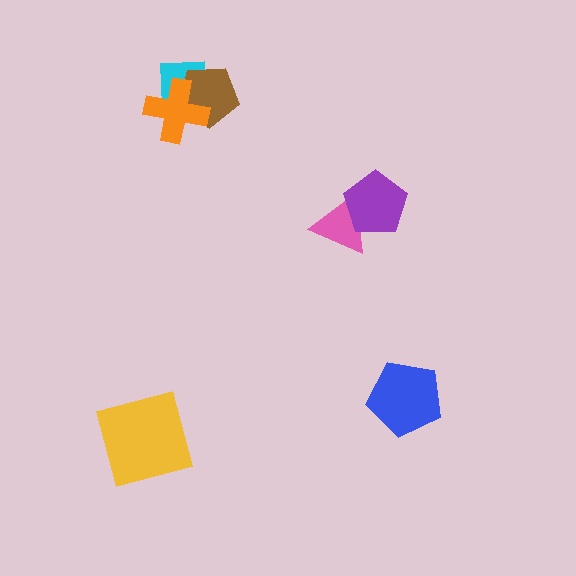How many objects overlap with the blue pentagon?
0 objects overlap with the blue pentagon.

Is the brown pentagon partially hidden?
Yes, it is partially covered by another shape.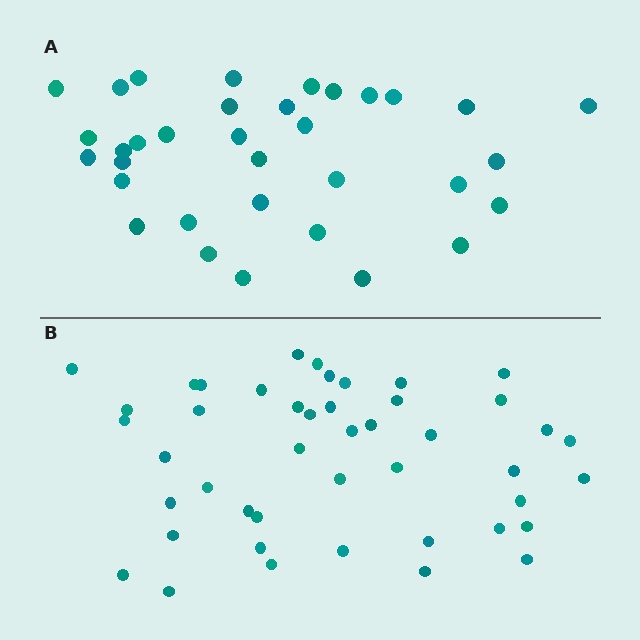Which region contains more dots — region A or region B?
Region B (the bottom region) has more dots.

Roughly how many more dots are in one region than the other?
Region B has roughly 12 or so more dots than region A.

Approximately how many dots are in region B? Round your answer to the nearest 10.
About 40 dots. (The exact count is 45, which rounds to 40.)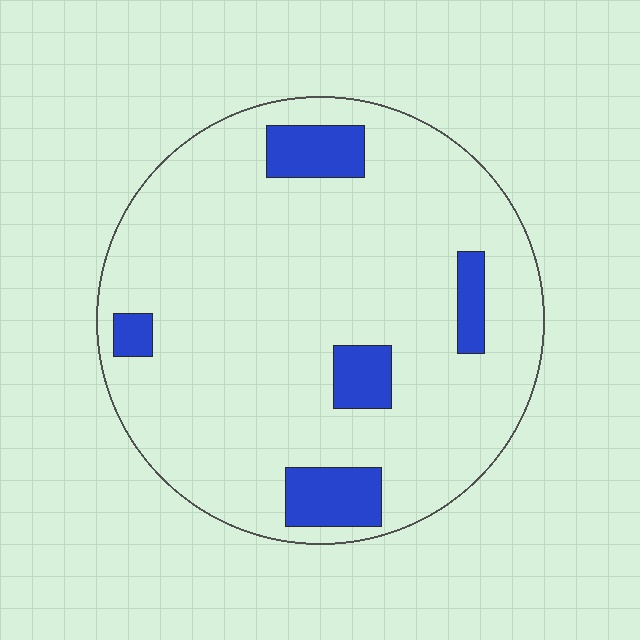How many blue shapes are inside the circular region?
5.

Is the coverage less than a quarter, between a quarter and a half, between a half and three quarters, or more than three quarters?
Less than a quarter.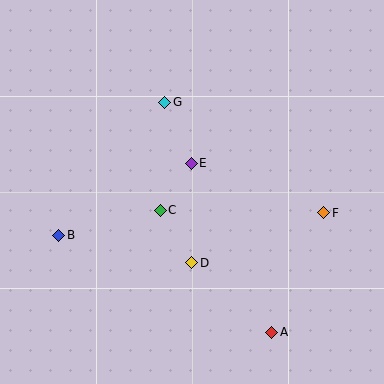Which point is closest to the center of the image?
Point E at (191, 163) is closest to the center.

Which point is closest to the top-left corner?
Point G is closest to the top-left corner.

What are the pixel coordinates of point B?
Point B is at (59, 235).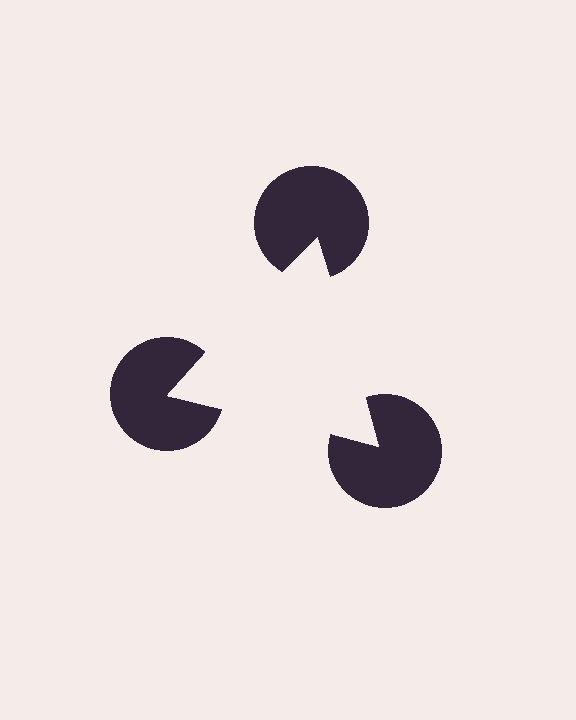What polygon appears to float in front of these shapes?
An illusory triangle — its edges are inferred from the aligned wedge cuts in the pac-man discs, not physically drawn.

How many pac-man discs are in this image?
There are 3 — one at each vertex of the illusory triangle.